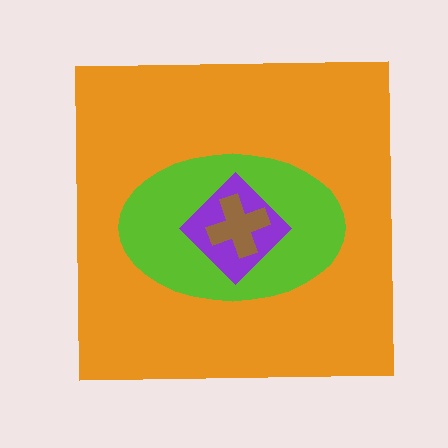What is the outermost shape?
The orange square.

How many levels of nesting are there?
4.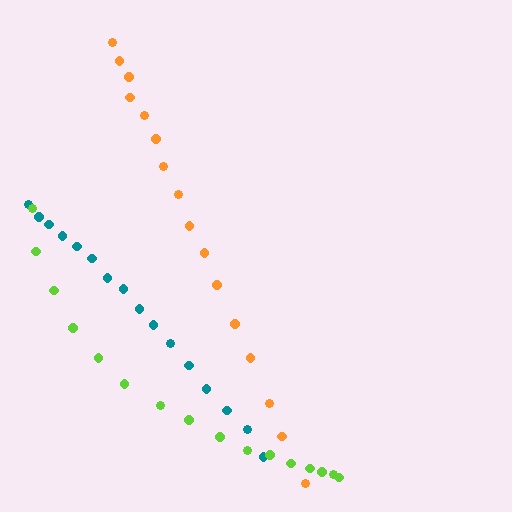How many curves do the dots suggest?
There are 3 distinct paths.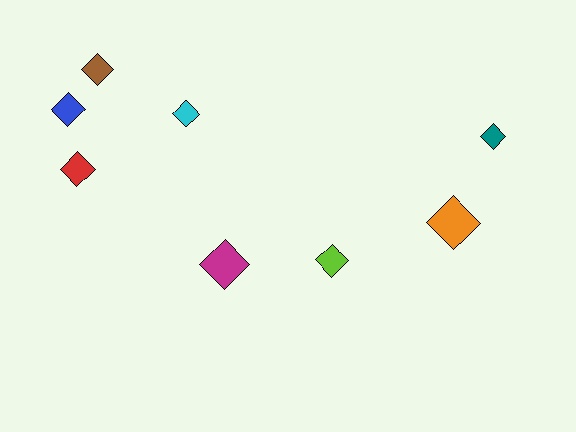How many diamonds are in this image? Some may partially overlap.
There are 8 diamonds.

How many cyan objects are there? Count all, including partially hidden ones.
There is 1 cyan object.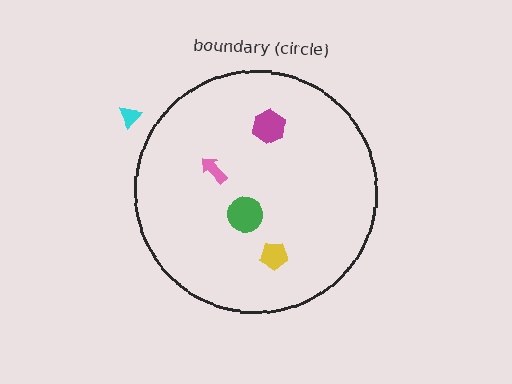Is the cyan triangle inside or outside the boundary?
Outside.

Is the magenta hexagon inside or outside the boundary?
Inside.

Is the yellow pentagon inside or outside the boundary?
Inside.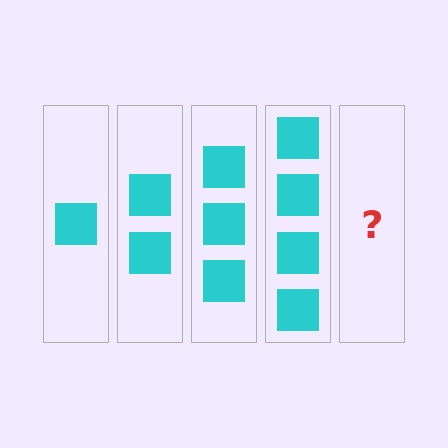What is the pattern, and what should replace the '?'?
The pattern is that each step adds one more square. The '?' should be 5 squares.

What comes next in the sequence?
The next element should be 5 squares.